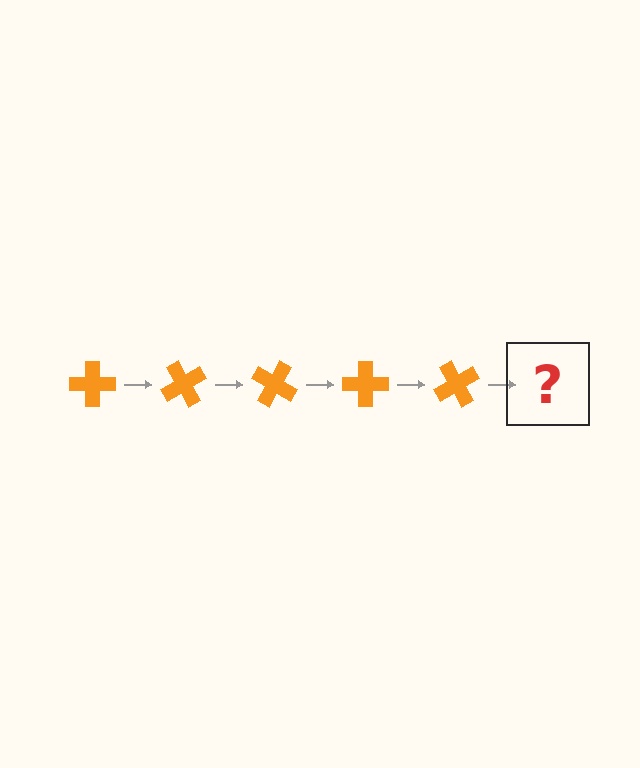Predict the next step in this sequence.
The next step is an orange cross rotated 300 degrees.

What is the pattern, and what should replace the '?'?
The pattern is that the cross rotates 60 degrees each step. The '?' should be an orange cross rotated 300 degrees.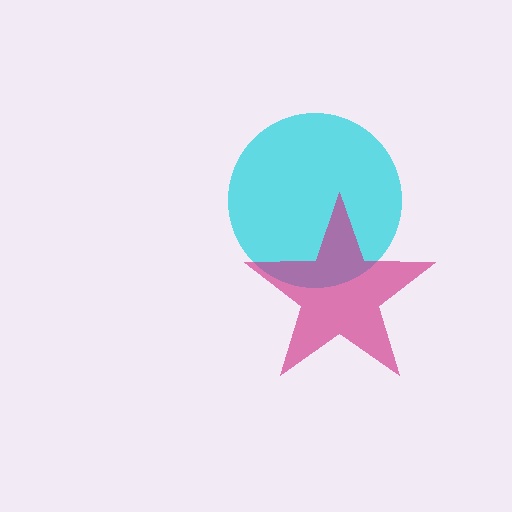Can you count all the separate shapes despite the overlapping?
Yes, there are 2 separate shapes.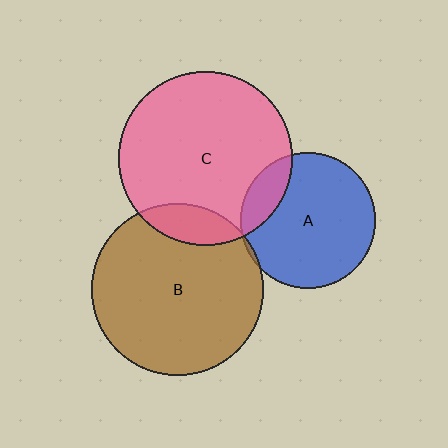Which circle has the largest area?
Circle C (pink).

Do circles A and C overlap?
Yes.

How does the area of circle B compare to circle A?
Approximately 1.6 times.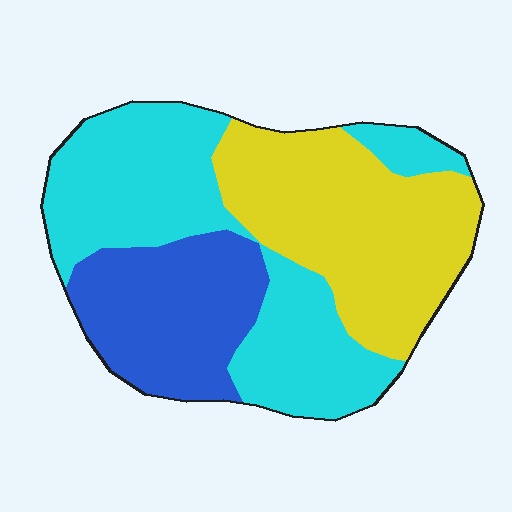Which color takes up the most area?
Cyan, at roughly 40%.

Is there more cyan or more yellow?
Cyan.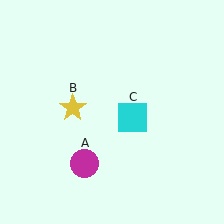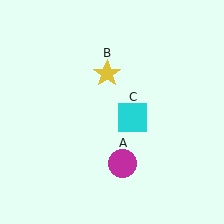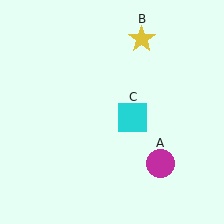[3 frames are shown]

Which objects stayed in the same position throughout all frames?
Cyan square (object C) remained stationary.